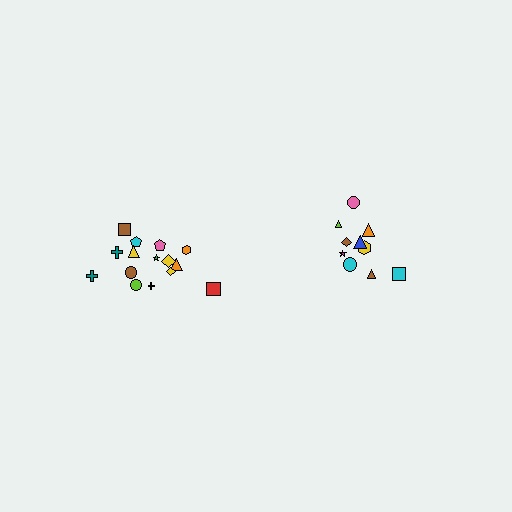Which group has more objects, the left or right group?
The left group.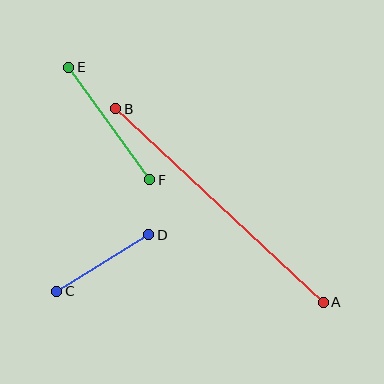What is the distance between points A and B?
The distance is approximately 284 pixels.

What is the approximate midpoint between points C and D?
The midpoint is at approximately (103, 263) pixels.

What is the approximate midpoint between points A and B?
The midpoint is at approximately (220, 206) pixels.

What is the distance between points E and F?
The distance is approximately 139 pixels.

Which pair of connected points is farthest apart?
Points A and B are farthest apart.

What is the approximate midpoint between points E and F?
The midpoint is at approximately (109, 123) pixels.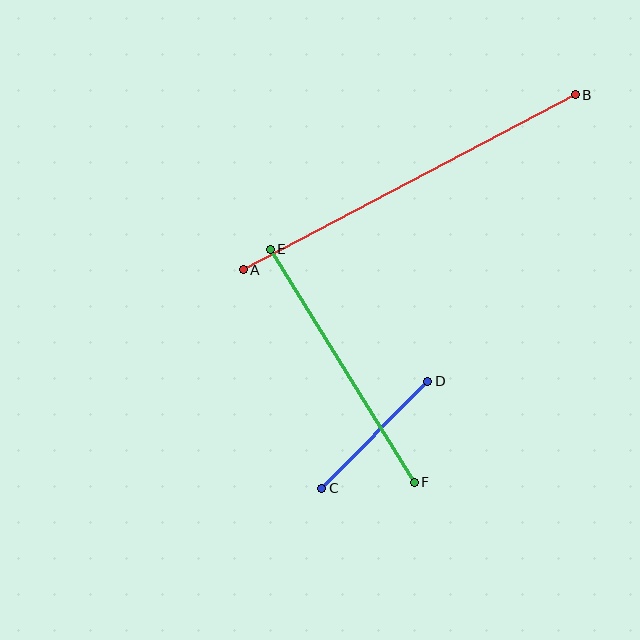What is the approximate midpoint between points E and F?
The midpoint is at approximately (342, 366) pixels.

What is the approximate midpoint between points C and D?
The midpoint is at approximately (375, 435) pixels.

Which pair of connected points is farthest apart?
Points A and B are farthest apart.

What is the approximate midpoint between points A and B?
The midpoint is at approximately (409, 182) pixels.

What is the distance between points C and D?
The distance is approximately 150 pixels.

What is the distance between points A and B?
The distance is approximately 376 pixels.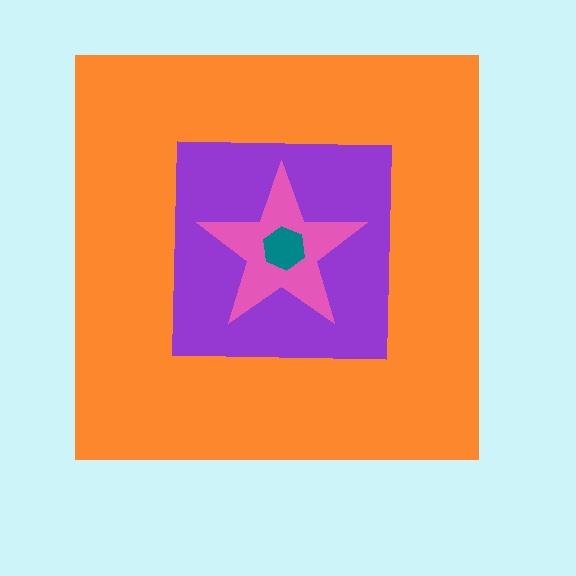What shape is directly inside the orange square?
The purple square.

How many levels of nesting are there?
4.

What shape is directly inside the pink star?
The teal hexagon.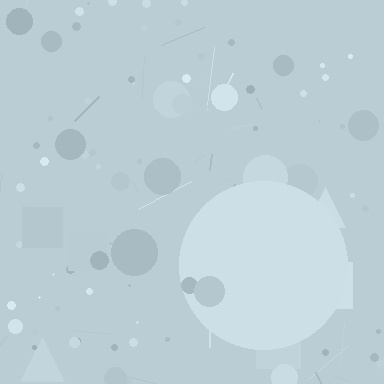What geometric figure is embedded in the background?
A circle is embedded in the background.